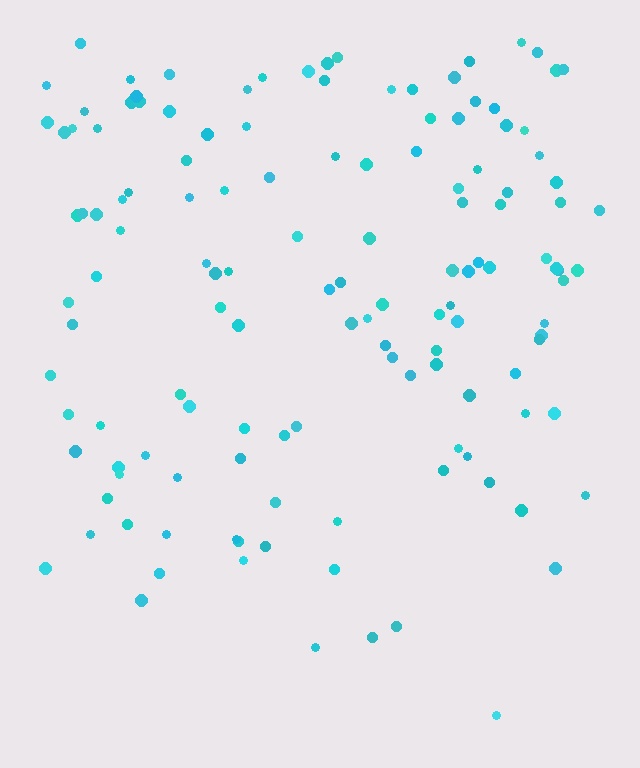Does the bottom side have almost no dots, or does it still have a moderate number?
Still a moderate number, just noticeably fewer than the top.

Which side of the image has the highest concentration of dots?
The top.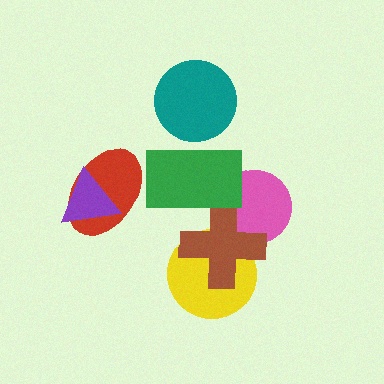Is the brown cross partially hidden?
Yes, it is partially covered by another shape.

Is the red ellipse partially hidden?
Yes, it is partially covered by another shape.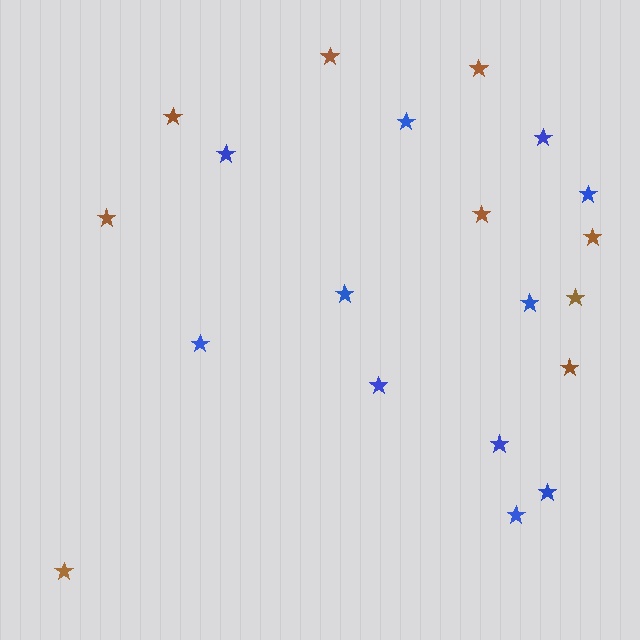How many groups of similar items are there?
There are 2 groups: one group of brown stars (9) and one group of blue stars (11).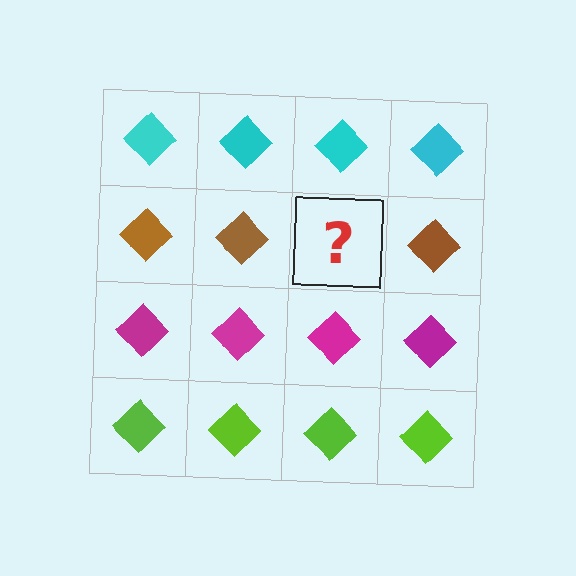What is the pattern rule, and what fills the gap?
The rule is that each row has a consistent color. The gap should be filled with a brown diamond.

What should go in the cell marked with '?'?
The missing cell should contain a brown diamond.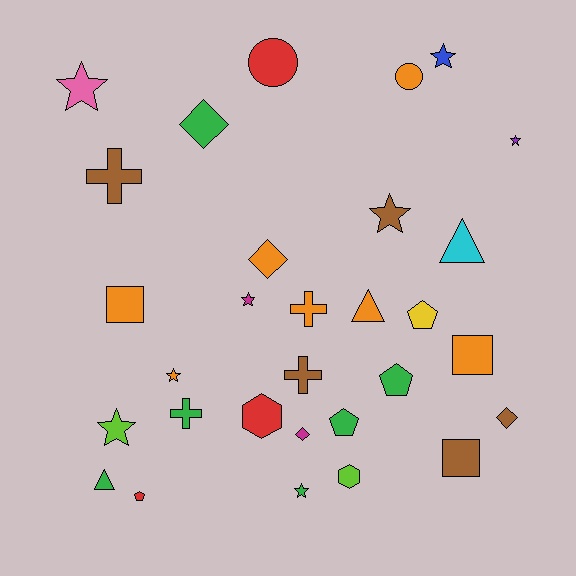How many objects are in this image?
There are 30 objects.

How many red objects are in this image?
There are 3 red objects.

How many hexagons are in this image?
There are 2 hexagons.